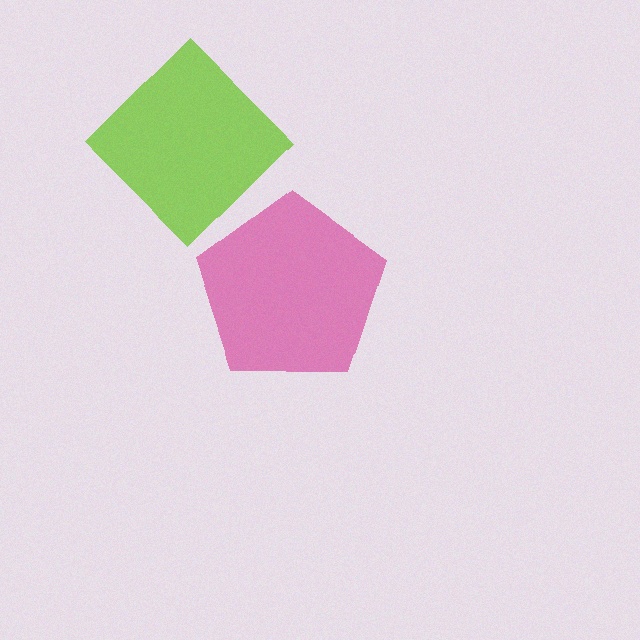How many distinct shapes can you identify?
There are 2 distinct shapes: a lime diamond, a magenta pentagon.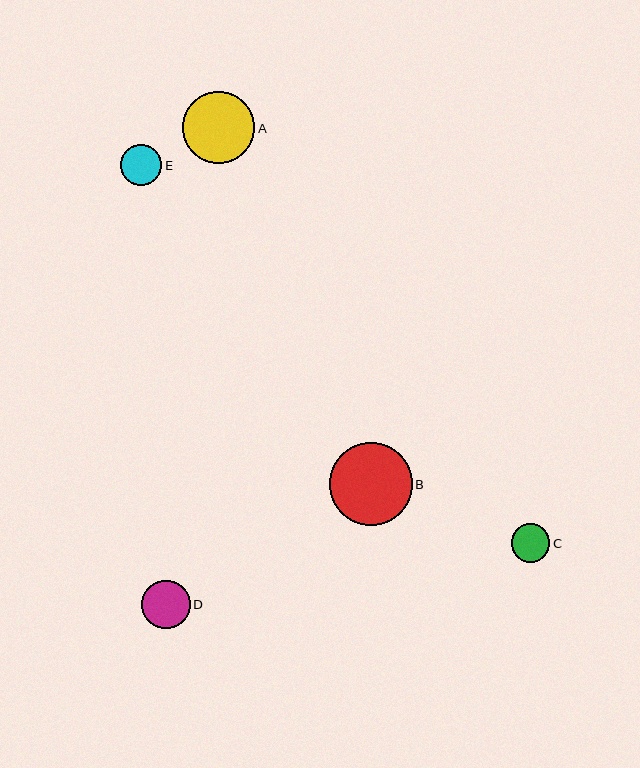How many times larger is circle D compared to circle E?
Circle D is approximately 1.2 times the size of circle E.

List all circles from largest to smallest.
From largest to smallest: B, A, D, E, C.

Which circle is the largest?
Circle B is the largest with a size of approximately 83 pixels.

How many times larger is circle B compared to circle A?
Circle B is approximately 1.1 times the size of circle A.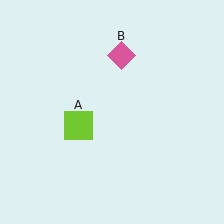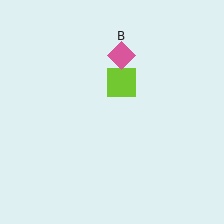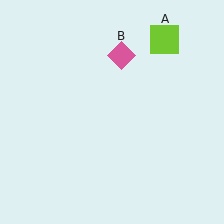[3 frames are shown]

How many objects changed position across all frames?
1 object changed position: lime square (object A).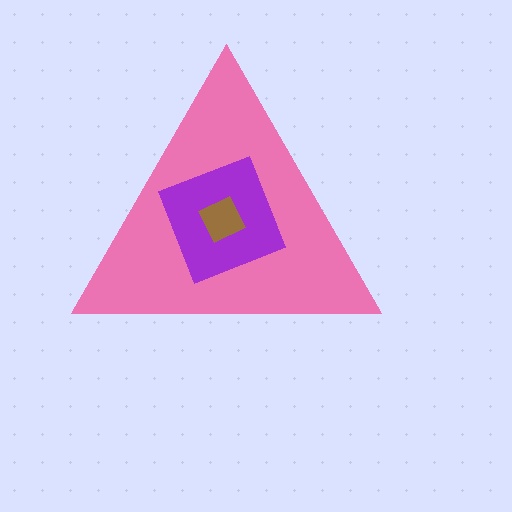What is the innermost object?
The brown square.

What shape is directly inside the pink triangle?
The purple diamond.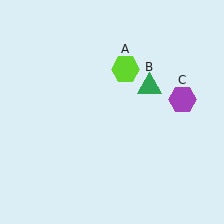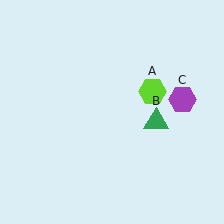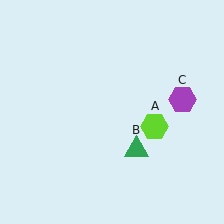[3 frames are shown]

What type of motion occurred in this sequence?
The lime hexagon (object A), green triangle (object B) rotated clockwise around the center of the scene.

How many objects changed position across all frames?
2 objects changed position: lime hexagon (object A), green triangle (object B).